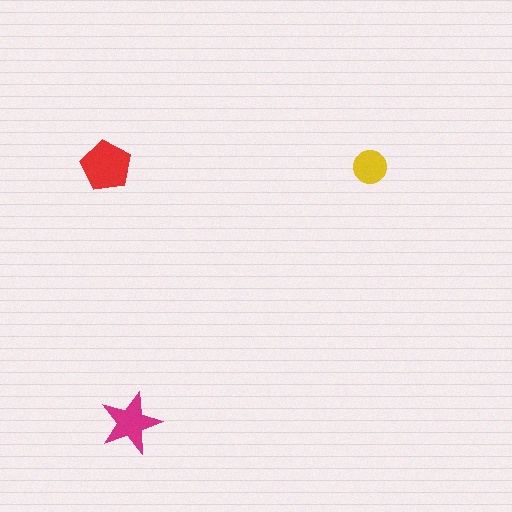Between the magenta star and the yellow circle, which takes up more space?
The magenta star.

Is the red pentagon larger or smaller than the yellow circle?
Larger.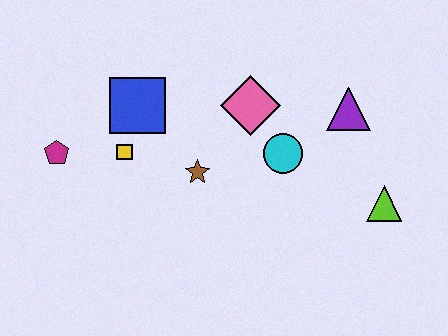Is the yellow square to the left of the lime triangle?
Yes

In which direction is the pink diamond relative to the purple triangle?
The pink diamond is to the left of the purple triangle.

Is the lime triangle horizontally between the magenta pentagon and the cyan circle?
No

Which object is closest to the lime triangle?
The purple triangle is closest to the lime triangle.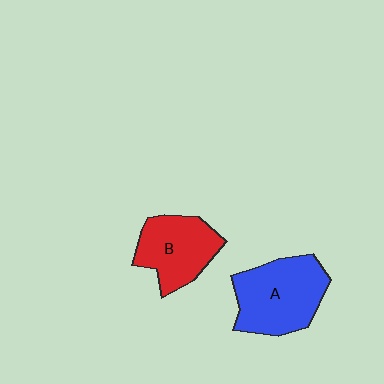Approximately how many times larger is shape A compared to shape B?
Approximately 1.2 times.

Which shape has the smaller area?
Shape B (red).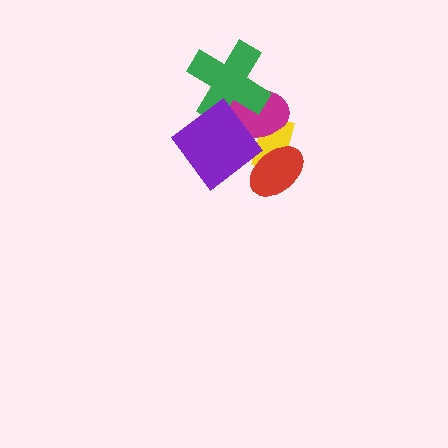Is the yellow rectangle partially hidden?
Yes, it is partially covered by another shape.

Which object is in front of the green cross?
The purple diamond is in front of the green cross.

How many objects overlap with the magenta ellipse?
3 objects overlap with the magenta ellipse.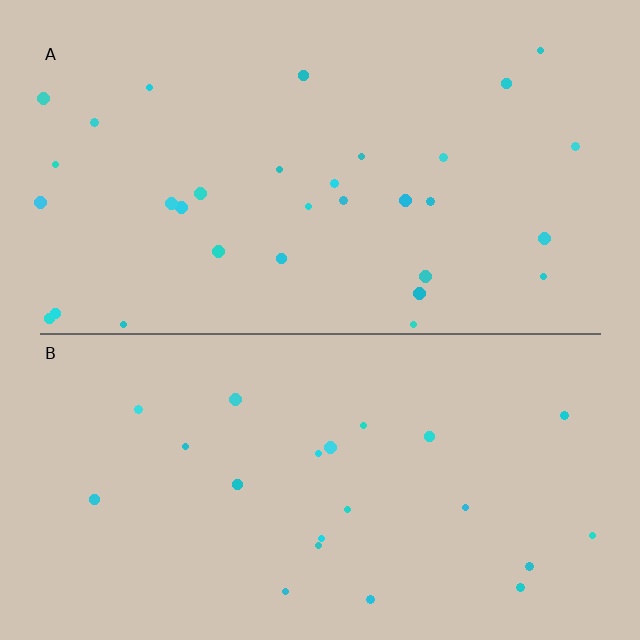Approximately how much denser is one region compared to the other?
Approximately 1.4× — region A over region B.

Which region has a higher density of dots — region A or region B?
A (the top).